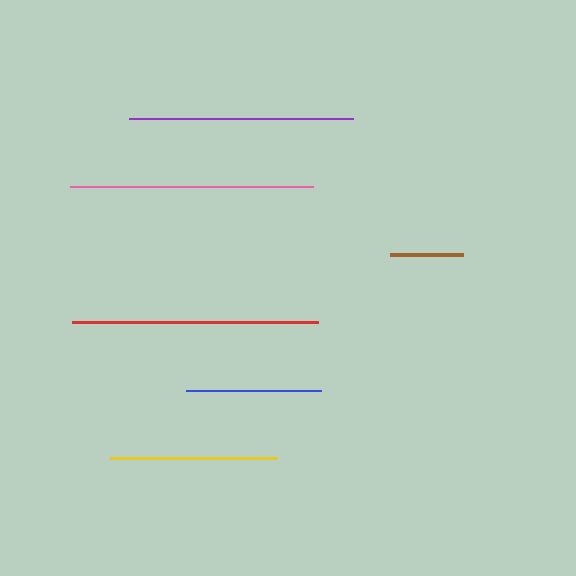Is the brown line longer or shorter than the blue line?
The blue line is longer than the brown line.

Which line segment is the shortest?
The brown line is the shortest at approximately 73 pixels.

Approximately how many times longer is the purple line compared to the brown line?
The purple line is approximately 3.1 times the length of the brown line.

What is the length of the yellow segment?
The yellow segment is approximately 167 pixels long.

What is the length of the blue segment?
The blue segment is approximately 135 pixels long.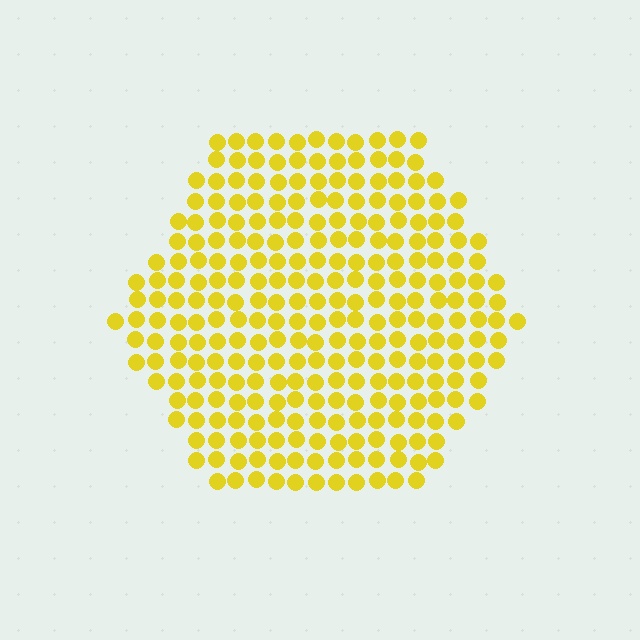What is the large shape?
The large shape is a hexagon.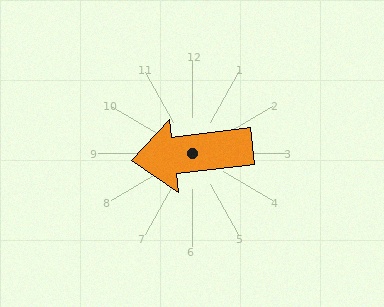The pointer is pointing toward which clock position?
Roughly 9 o'clock.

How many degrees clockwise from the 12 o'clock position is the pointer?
Approximately 263 degrees.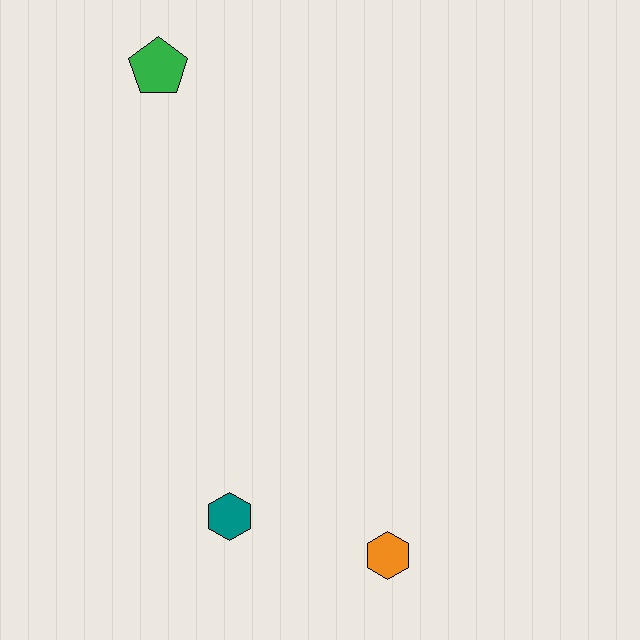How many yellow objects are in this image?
There are no yellow objects.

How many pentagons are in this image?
There is 1 pentagon.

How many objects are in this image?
There are 3 objects.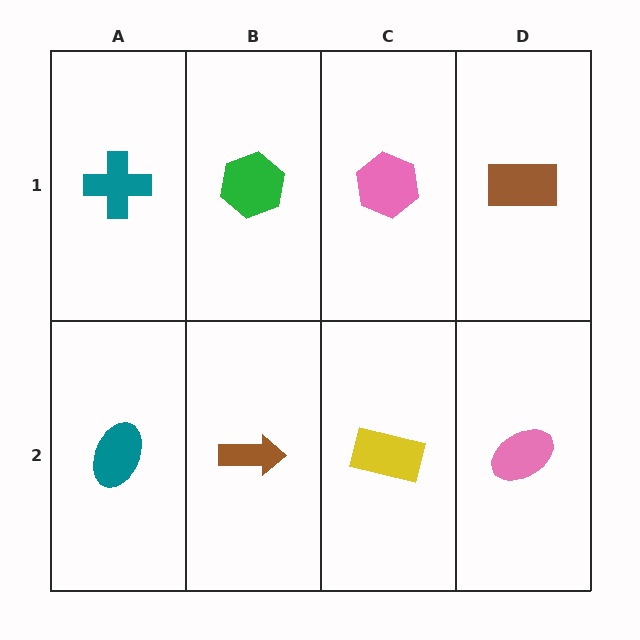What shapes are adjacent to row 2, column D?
A brown rectangle (row 1, column D), a yellow rectangle (row 2, column C).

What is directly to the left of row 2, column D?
A yellow rectangle.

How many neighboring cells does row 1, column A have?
2.